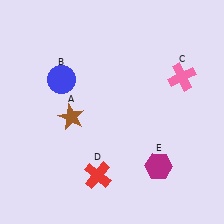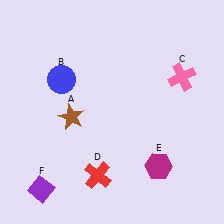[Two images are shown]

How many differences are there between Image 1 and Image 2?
There is 1 difference between the two images.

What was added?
A purple diamond (F) was added in Image 2.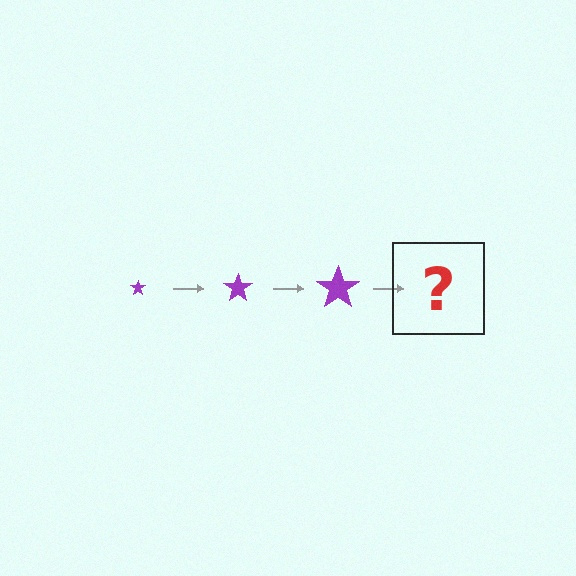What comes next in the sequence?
The next element should be a purple star, larger than the previous one.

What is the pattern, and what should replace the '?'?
The pattern is that the star gets progressively larger each step. The '?' should be a purple star, larger than the previous one.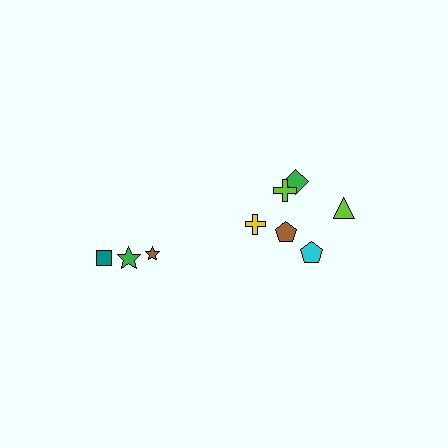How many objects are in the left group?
There are 3 objects.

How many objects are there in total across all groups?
There are 9 objects.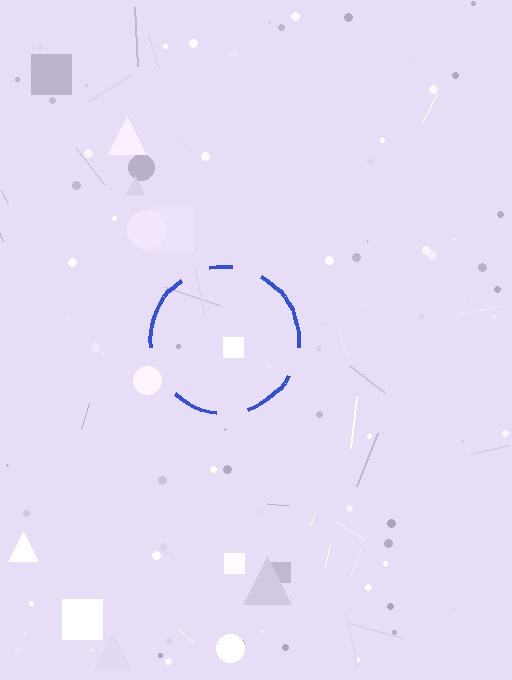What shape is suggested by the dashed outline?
The dashed outline suggests a circle.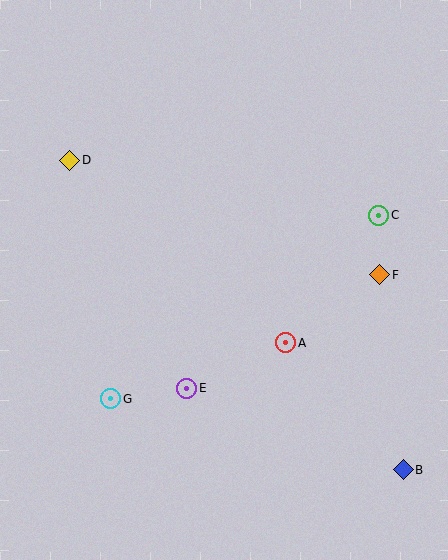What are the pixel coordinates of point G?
Point G is at (111, 399).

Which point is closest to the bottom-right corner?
Point B is closest to the bottom-right corner.